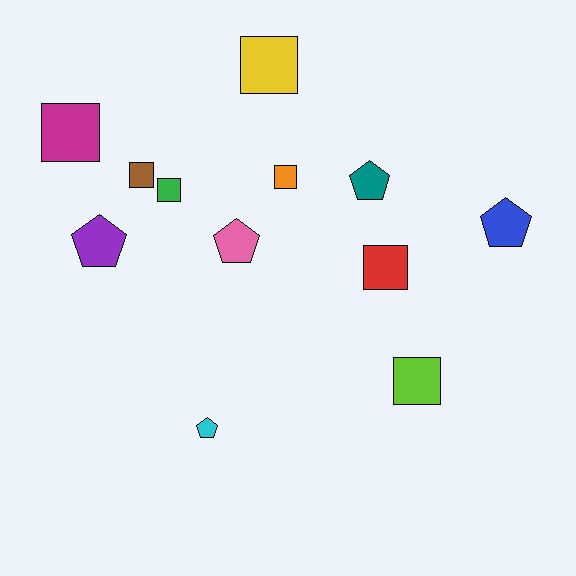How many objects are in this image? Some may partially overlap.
There are 12 objects.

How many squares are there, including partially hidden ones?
There are 7 squares.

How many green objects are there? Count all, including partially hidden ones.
There is 1 green object.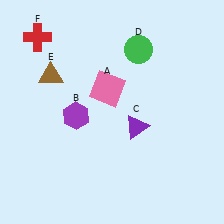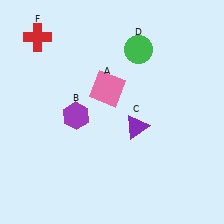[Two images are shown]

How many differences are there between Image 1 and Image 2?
There is 1 difference between the two images.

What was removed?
The brown triangle (E) was removed in Image 2.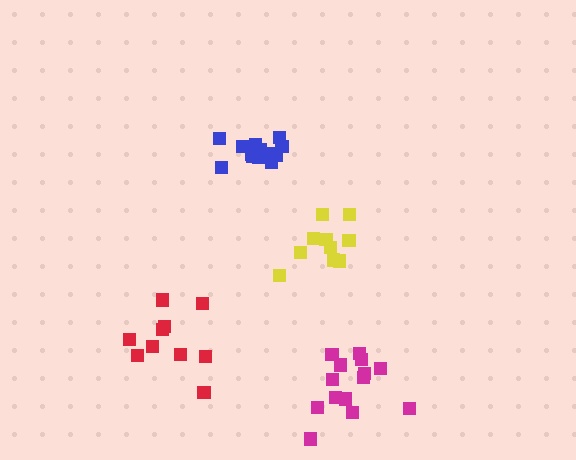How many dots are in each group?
Group 1: 14 dots, Group 2: 10 dots, Group 3: 10 dots, Group 4: 14 dots (48 total).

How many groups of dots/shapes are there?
There are 4 groups.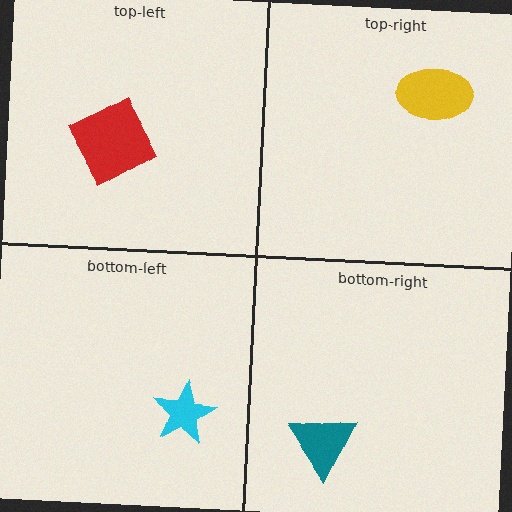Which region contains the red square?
The top-left region.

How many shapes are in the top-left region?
1.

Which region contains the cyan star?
The bottom-left region.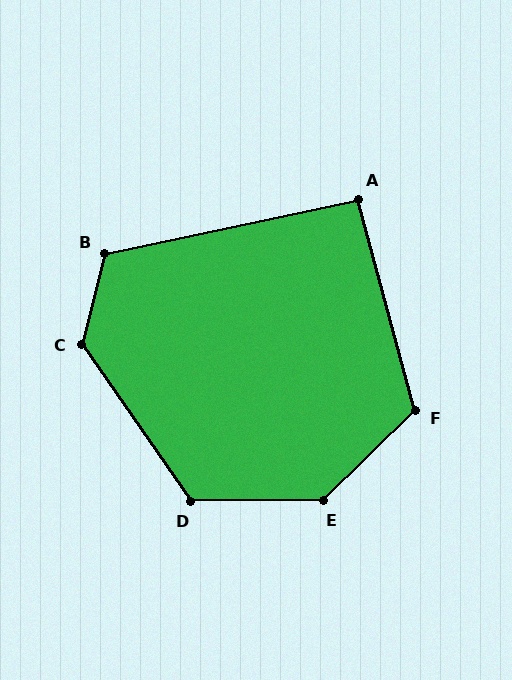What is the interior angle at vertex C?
Approximately 131 degrees (obtuse).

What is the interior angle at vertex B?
Approximately 116 degrees (obtuse).